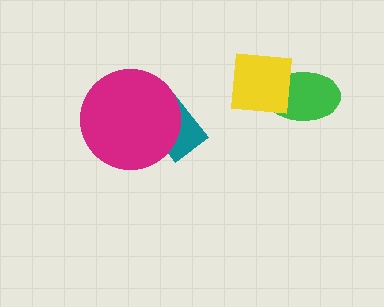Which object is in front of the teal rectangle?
The magenta circle is in front of the teal rectangle.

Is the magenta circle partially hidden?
No, no other shape covers it.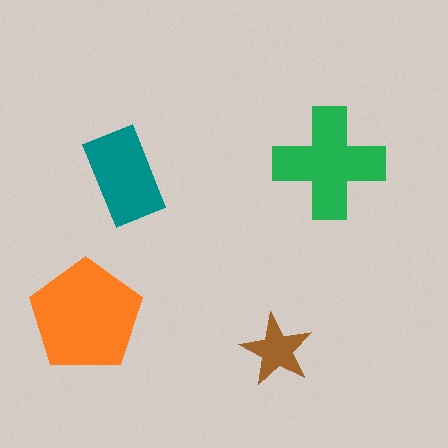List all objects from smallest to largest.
The brown star, the teal rectangle, the green cross, the orange pentagon.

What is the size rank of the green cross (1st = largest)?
2nd.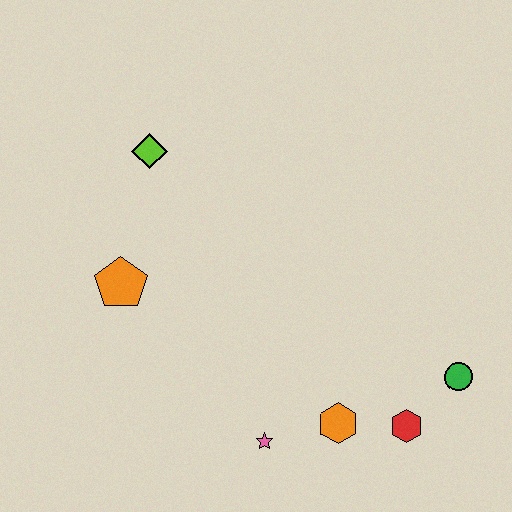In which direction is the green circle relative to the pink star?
The green circle is to the right of the pink star.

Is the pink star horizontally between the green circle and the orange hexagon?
No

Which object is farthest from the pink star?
The lime diamond is farthest from the pink star.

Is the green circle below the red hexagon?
No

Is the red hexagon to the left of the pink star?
No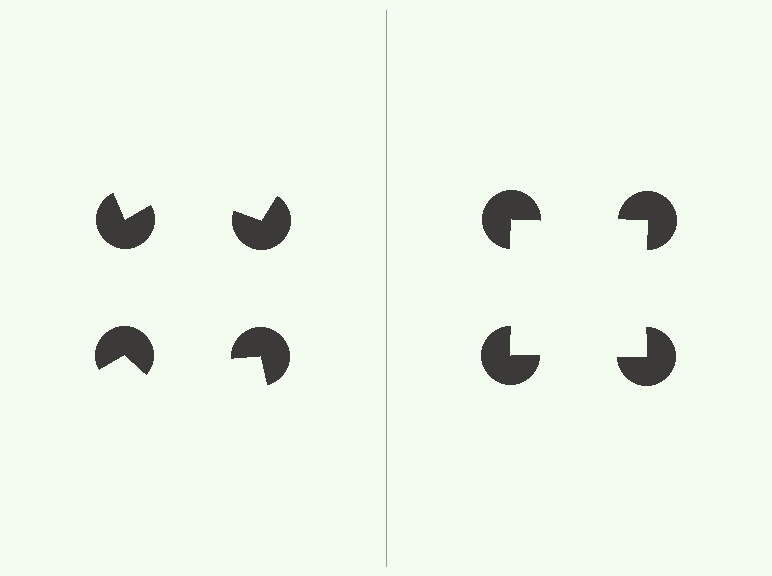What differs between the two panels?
The pac-man discs are positioned identically on both sides; only the wedge orientations differ. On the right they align to a square; on the left they are misaligned.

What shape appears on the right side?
An illusory square.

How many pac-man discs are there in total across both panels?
8 — 4 on each side.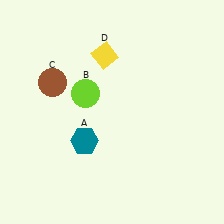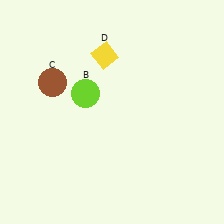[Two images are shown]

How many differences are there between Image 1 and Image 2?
There is 1 difference between the two images.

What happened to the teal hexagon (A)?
The teal hexagon (A) was removed in Image 2. It was in the bottom-left area of Image 1.